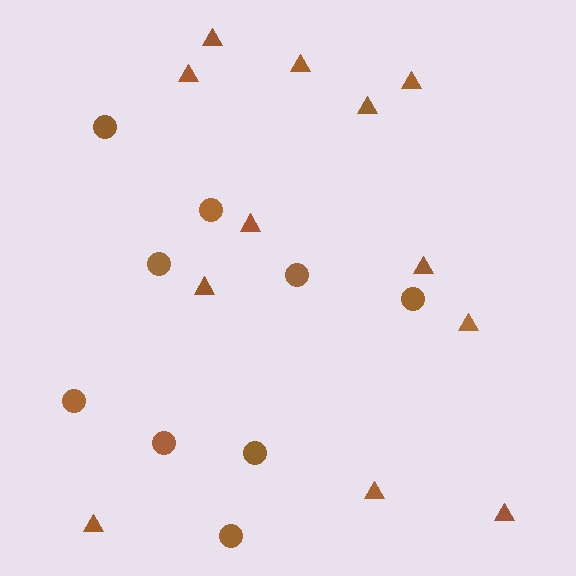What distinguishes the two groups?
There are 2 groups: one group of circles (9) and one group of triangles (12).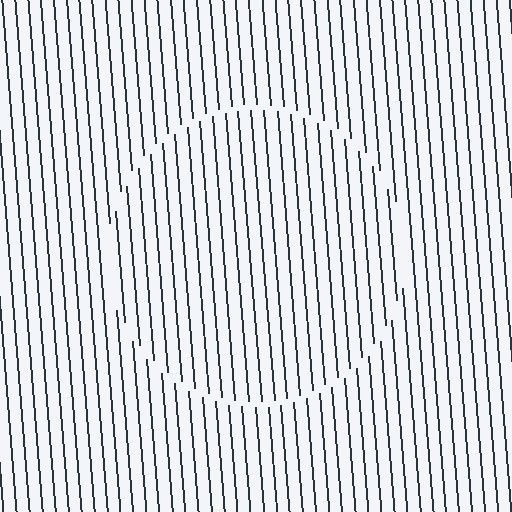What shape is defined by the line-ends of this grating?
An illusory circle. The interior of the shape contains the same grating, shifted by half a period — the contour is defined by the phase discontinuity where line-ends from the inner and outer gratings abut.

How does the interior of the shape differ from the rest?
The interior of the shape contains the same grating, shifted by half a period — the contour is defined by the phase discontinuity where line-ends from the inner and outer gratings abut.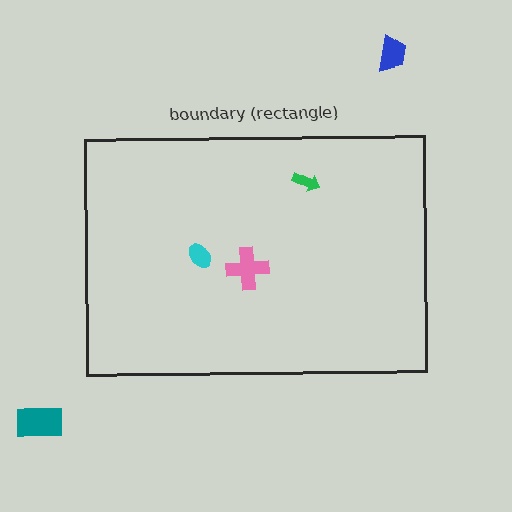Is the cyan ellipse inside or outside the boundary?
Inside.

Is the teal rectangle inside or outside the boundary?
Outside.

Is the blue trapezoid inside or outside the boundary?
Outside.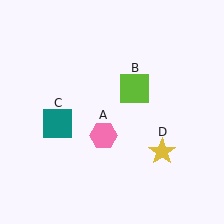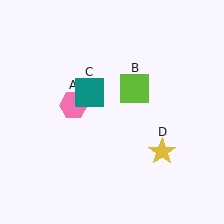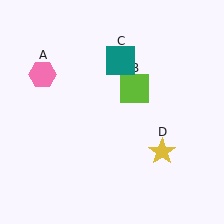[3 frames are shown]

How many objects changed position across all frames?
2 objects changed position: pink hexagon (object A), teal square (object C).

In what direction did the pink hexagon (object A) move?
The pink hexagon (object A) moved up and to the left.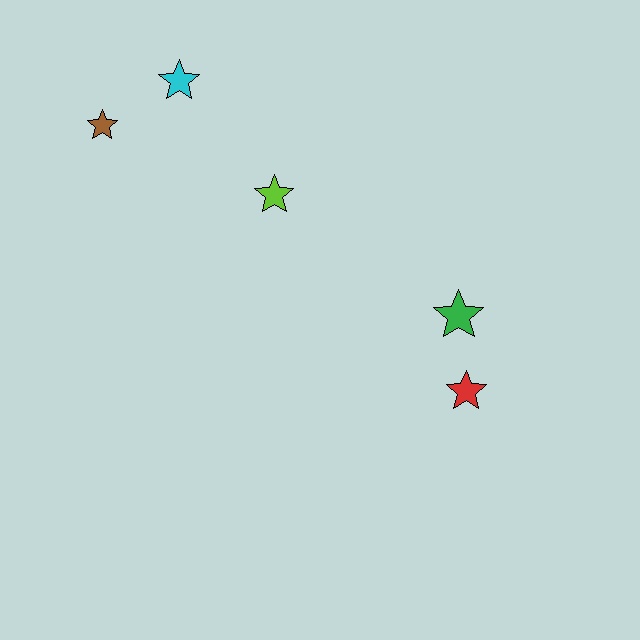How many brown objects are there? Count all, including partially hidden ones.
There is 1 brown object.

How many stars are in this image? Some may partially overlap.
There are 5 stars.